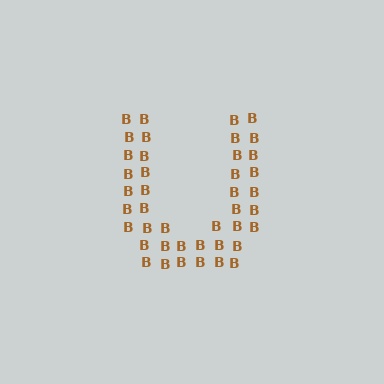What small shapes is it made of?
It is made of small letter B's.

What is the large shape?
The large shape is the letter U.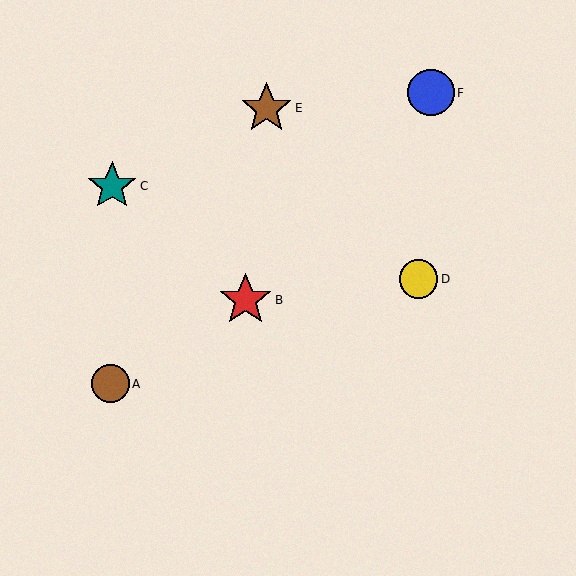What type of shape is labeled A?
Shape A is a brown circle.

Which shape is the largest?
The red star (labeled B) is the largest.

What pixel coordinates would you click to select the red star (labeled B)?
Click at (245, 300) to select the red star B.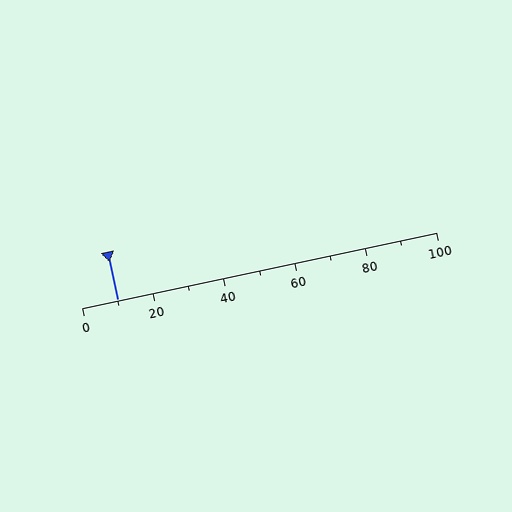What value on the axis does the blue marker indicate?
The marker indicates approximately 10.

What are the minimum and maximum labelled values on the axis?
The axis runs from 0 to 100.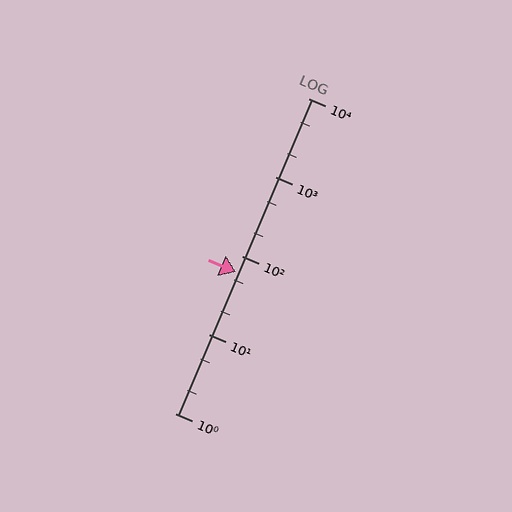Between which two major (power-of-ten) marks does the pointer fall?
The pointer is between 10 and 100.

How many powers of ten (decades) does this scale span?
The scale spans 4 decades, from 1 to 10000.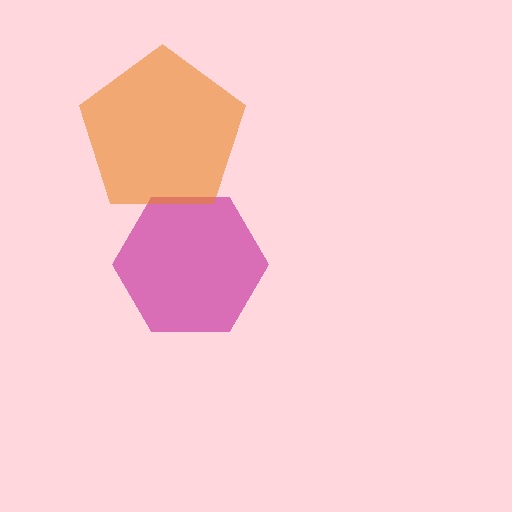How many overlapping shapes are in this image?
There are 2 overlapping shapes in the image.